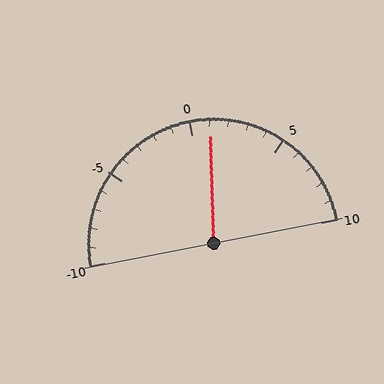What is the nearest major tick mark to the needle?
The nearest major tick mark is 0.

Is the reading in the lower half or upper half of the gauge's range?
The reading is in the upper half of the range (-10 to 10).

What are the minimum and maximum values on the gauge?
The gauge ranges from -10 to 10.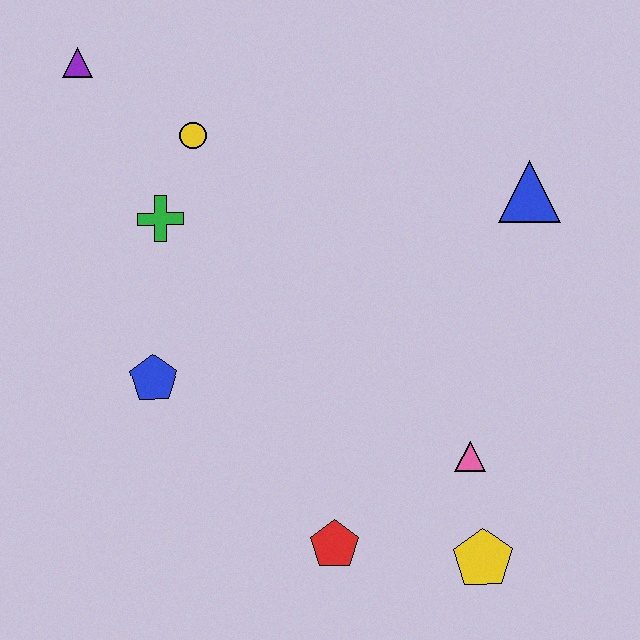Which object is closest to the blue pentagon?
The green cross is closest to the blue pentagon.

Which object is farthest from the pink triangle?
The purple triangle is farthest from the pink triangle.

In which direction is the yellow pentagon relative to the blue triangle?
The yellow pentagon is below the blue triangle.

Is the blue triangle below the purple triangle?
Yes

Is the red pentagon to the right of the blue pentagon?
Yes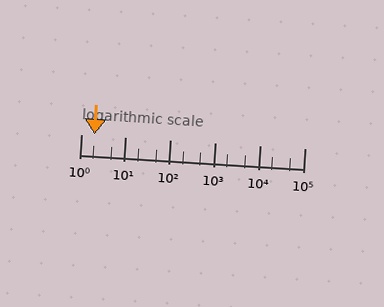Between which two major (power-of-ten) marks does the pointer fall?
The pointer is between 1 and 10.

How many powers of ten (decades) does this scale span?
The scale spans 5 decades, from 1 to 100000.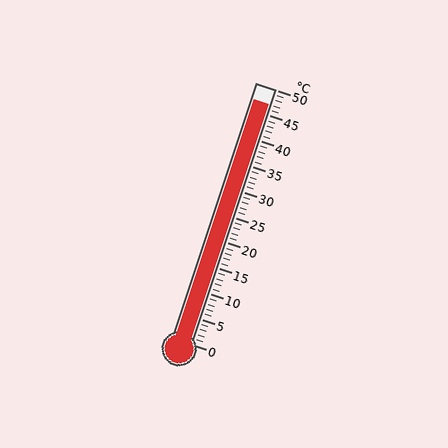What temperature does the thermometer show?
The thermometer shows approximately 47°C.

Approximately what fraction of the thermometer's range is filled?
The thermometer is filled to approximately 95% of its range.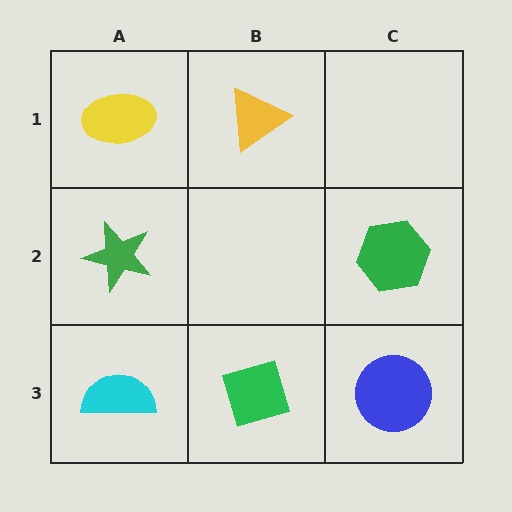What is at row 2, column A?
A green star.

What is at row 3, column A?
A cyan semicircle.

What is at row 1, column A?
A yellow ellipse.